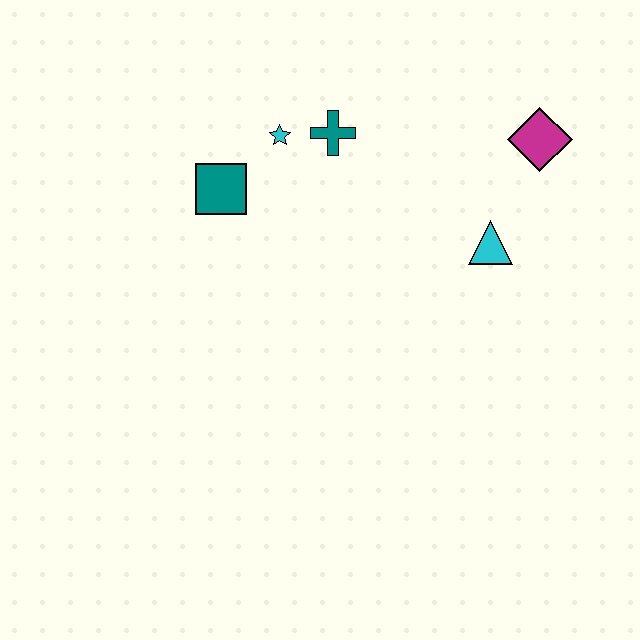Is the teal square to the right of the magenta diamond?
No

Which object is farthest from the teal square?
The magenta diamond is farthest from the teal square.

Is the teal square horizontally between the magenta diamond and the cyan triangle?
No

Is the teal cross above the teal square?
Yes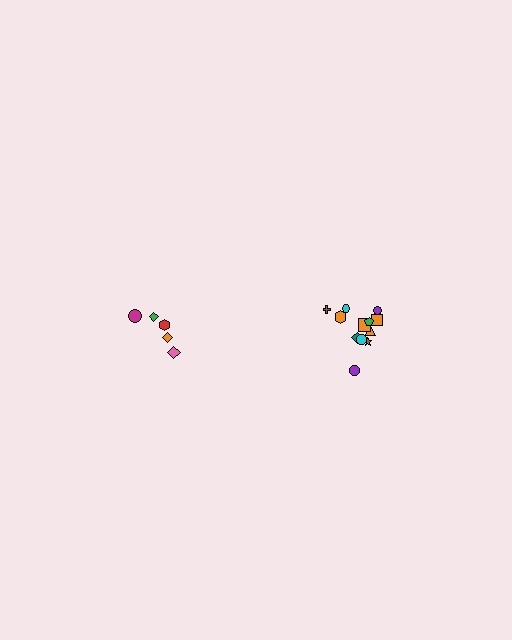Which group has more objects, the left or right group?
The right group.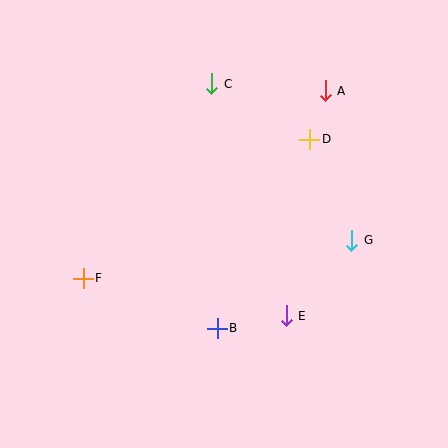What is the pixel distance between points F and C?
The distance between F and C is 233 pixels.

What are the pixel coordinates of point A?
Point A is at (325, 91).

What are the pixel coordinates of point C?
Point C is at (212, 84).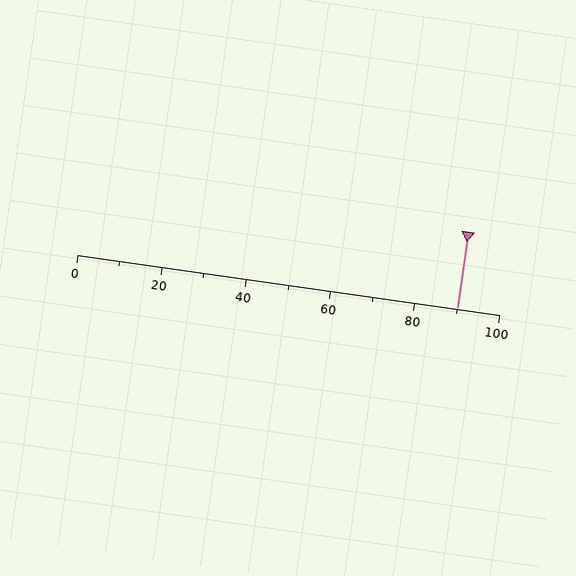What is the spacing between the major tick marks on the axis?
The major ticks are spaced 20 apart.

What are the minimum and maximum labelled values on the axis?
The axis runs from 0 to 100.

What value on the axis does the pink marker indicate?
The marker indicates approximately 90.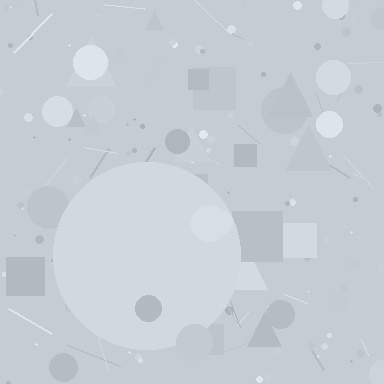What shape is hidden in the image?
A circle is hidden in the image.